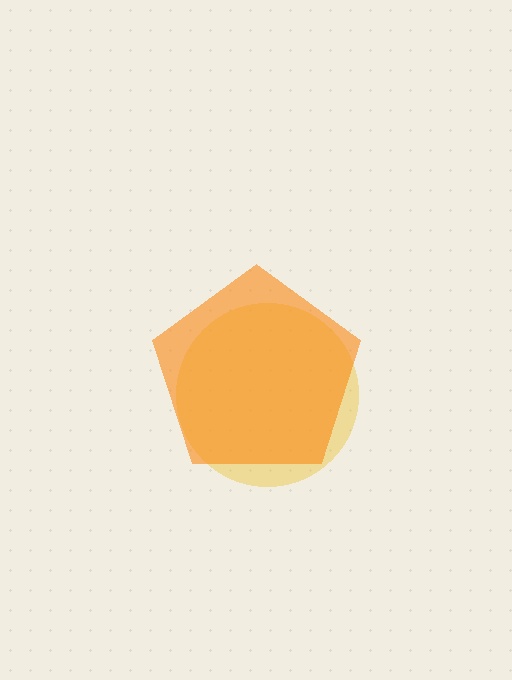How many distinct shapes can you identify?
There are 2 distinct shapes: a yellow circle, an orange pentagon.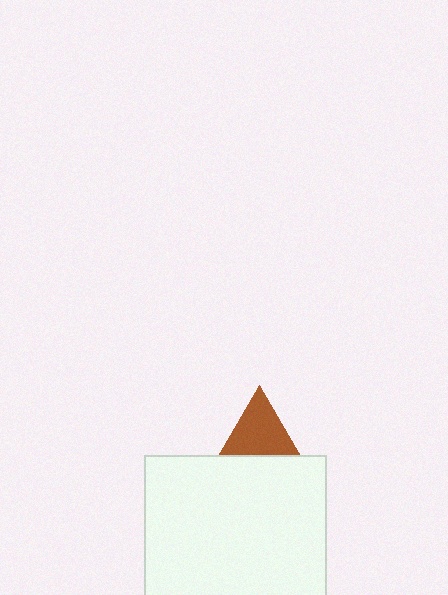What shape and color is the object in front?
The object in front is a white square.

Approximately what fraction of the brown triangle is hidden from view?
Roughly 56% of the brown triangle is hidden behind the white square.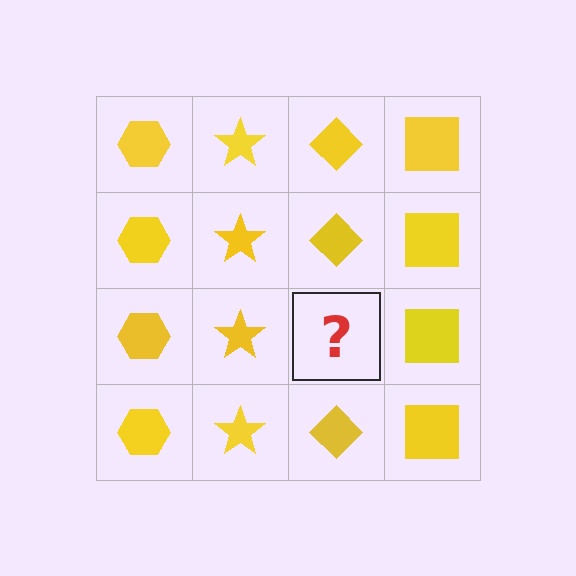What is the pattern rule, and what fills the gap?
The rule is that each column has a consistent shape. The gap should be filled with a yellow diamond.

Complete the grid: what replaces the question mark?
The question mark should be replaced with a yellow diamond.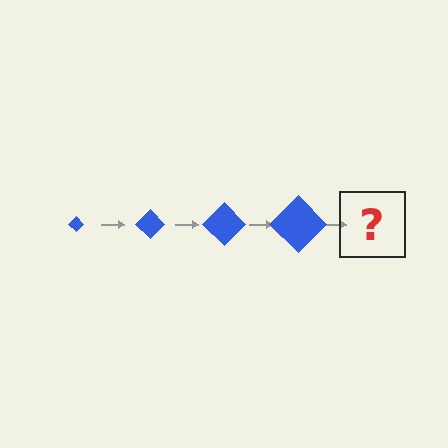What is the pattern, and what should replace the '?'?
The pattern is that the diamond gets progressively larger each step. The '?' should be a blue diamond, larger than the previous one.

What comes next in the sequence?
The next element should be a blue diamond, larger than the previous one.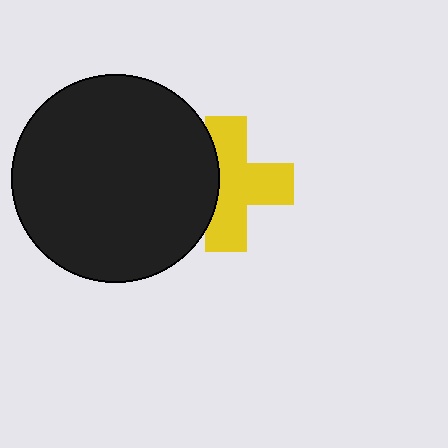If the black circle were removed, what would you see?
You would see the complete yellow cross.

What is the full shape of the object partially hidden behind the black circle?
The partially hidden object is a yellow cross.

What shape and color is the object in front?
The object in front is a black circle.